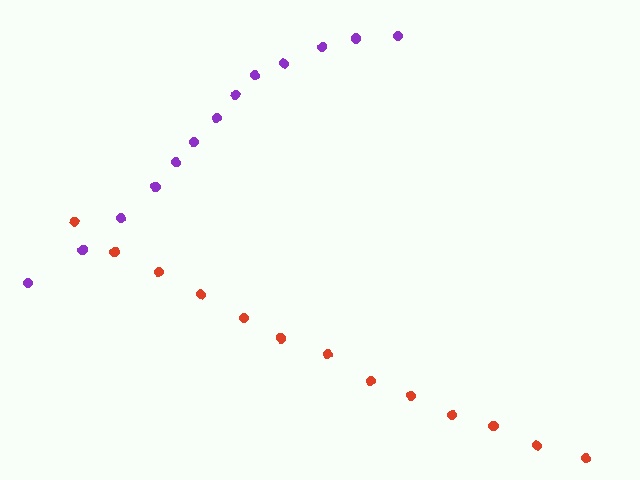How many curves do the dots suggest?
There are 2 distinct paths.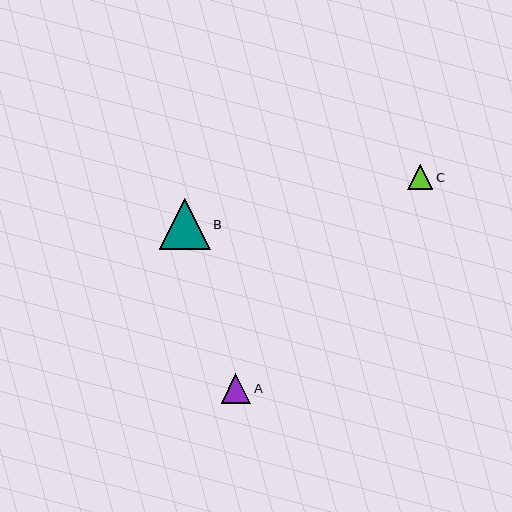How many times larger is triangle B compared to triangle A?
Triangle B is approximately 1.7 times the size of triangle A.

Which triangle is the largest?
Triangle B is the largest with a size of approximately 51 pixels.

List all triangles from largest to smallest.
From largest to smallest: B, A, C.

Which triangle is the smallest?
Triangle C is the smallest with a size of approximately 25 pixels.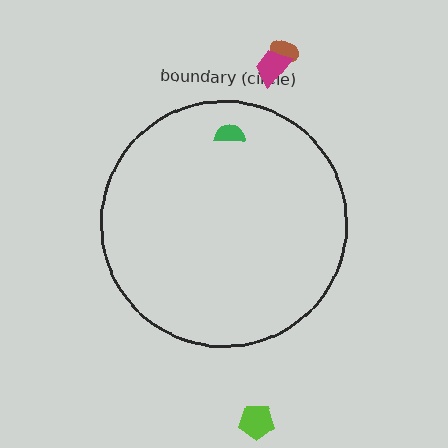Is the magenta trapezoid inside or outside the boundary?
Outside.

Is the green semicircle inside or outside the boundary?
Inside.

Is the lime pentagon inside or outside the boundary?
Outside.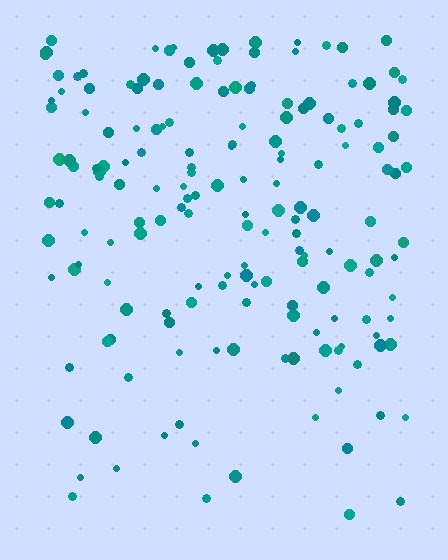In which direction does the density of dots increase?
From bottom to top, with the top side densest.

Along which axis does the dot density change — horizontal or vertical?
Vertical.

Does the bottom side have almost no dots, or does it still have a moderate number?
Still a moderate number, just noticeably fewer than the top.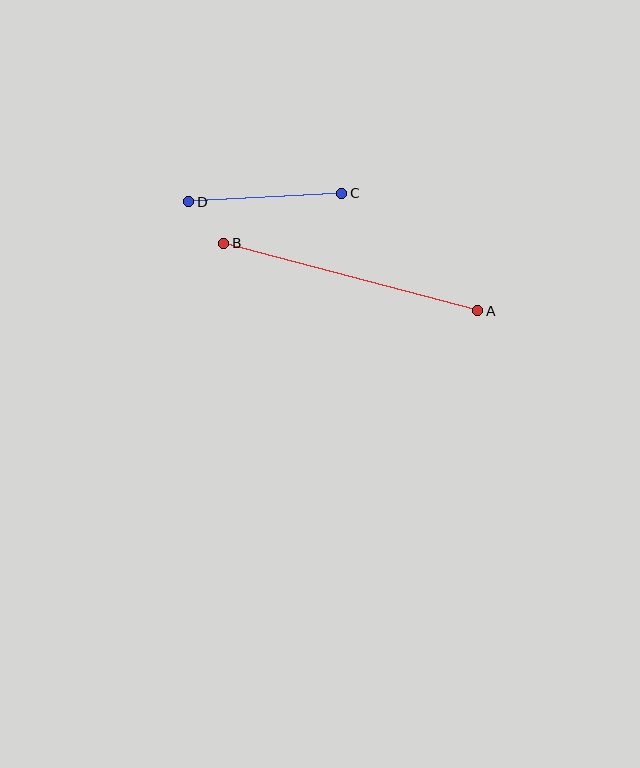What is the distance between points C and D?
The distance is approximately 153 pixels.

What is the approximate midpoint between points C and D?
The midpoint is at approximately (265, 198) pixels.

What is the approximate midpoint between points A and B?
The midpoint is at approximately (351, 277) pixels.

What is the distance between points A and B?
The distance is approximately 263 pixels.